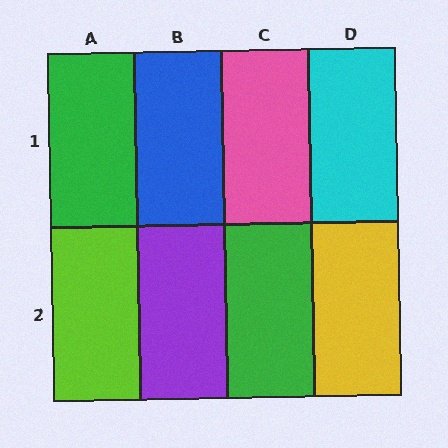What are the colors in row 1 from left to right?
Green, blue, pink, cyan.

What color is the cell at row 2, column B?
Purple.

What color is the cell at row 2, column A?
Lime.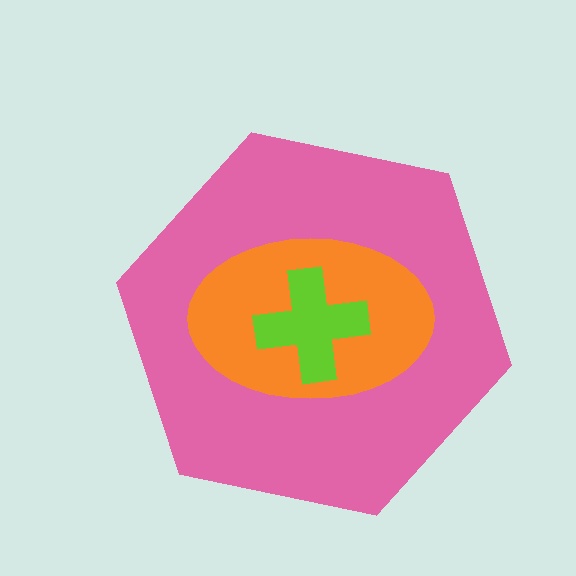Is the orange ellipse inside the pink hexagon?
Yes.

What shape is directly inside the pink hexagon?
The orange ellipse.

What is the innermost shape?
The lime cross.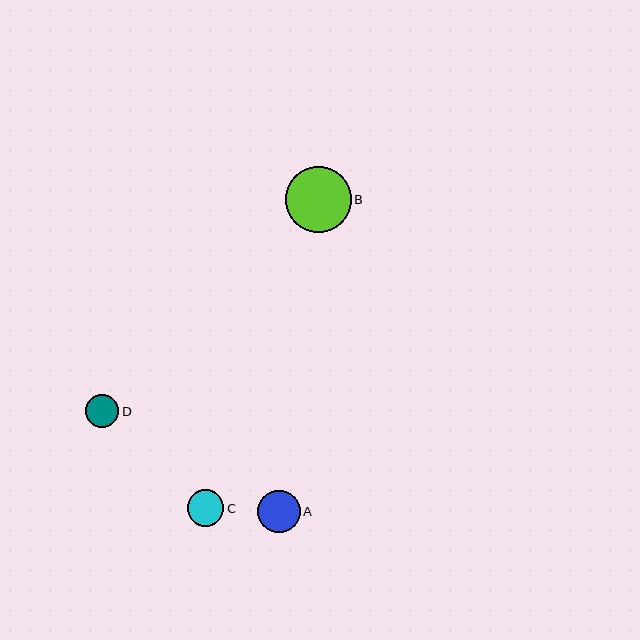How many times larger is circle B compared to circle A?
Circle B is approximately 1.6 times the size of circle A.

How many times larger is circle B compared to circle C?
Circle B is approximately 1.8 times the size of circle C.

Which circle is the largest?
Circle B is the largest with a size of approximately 66 pixels.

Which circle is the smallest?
Circle D is the smallest with a size of approximately 33 pixels.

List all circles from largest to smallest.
From largest to smallest: B, A, C, D.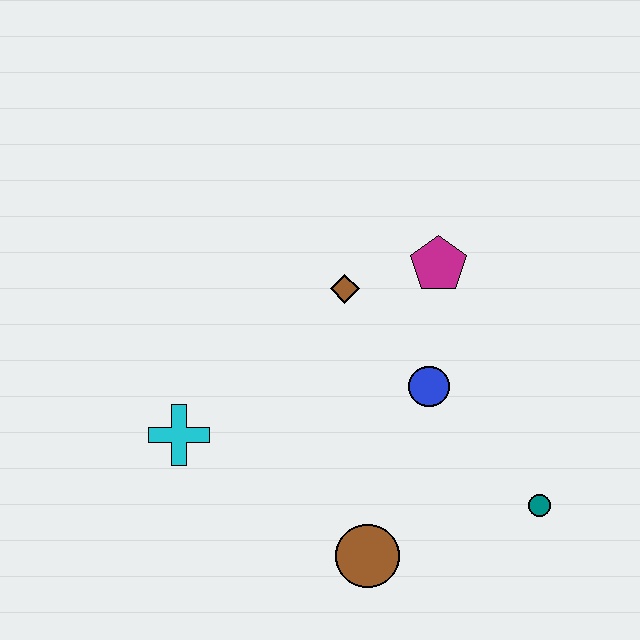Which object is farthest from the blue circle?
The cyan cross is farthest from the blue circle.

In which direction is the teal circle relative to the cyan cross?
The teal circle is to the right of the cyan cross.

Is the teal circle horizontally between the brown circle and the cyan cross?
No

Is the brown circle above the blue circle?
No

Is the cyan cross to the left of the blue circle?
Yes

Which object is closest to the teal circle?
The blue circle is closest to the teal circle.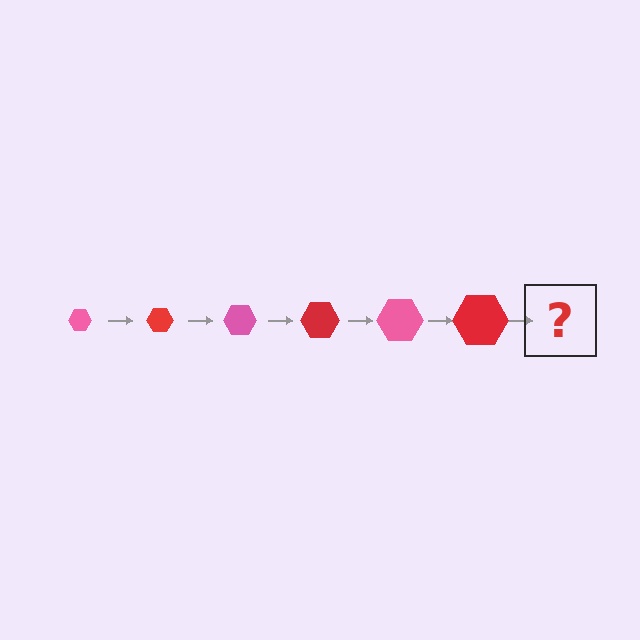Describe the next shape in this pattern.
It should be a pink hexagon, larger than the previous one.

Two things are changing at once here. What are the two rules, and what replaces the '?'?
The two rules are that the hexagon grows larger each step and the color cycles through pink and red. The '?' should be a pink hexagon, larger than the previous one.